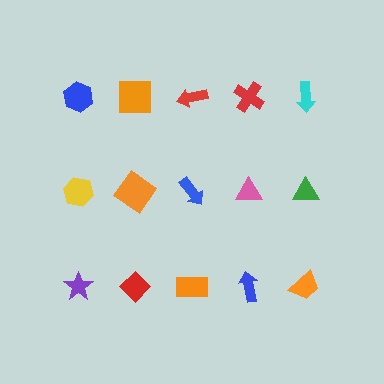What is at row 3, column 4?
A blue arrow.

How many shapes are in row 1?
5 shapes.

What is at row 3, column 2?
A red diamond.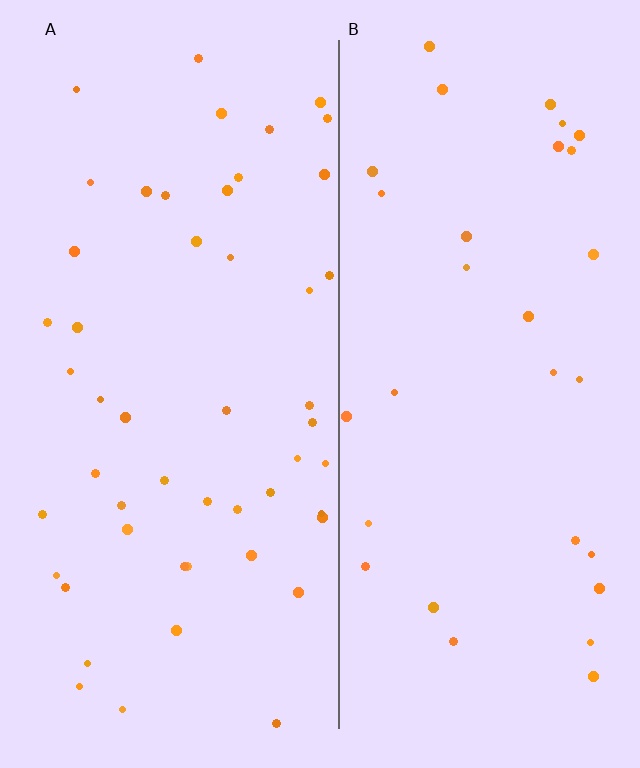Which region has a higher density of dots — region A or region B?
A (the left).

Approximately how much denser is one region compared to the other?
Approximately 1.6× — region A over region B.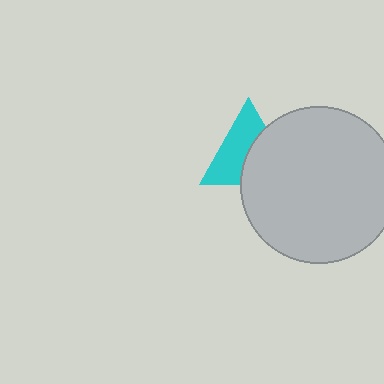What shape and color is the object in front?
The object in front is a light gray circle.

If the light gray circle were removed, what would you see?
You would see the complete cyan triangle.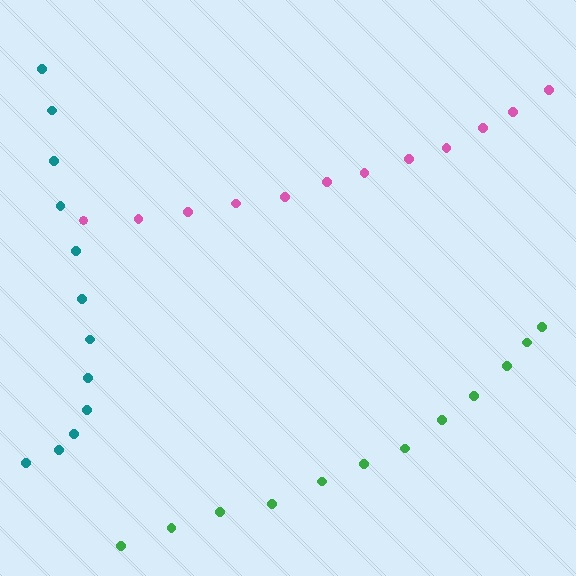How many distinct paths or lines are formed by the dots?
There are 3 distinct paths.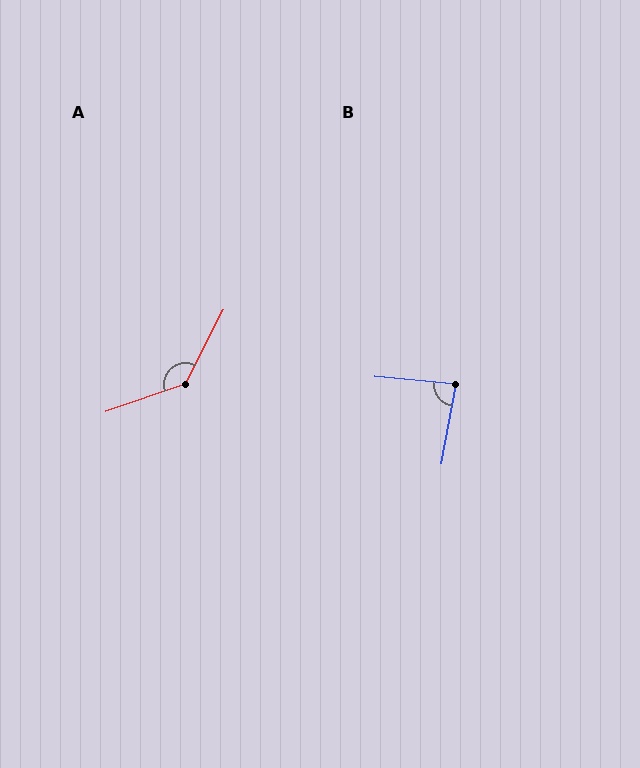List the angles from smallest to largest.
B (85°), A (136°).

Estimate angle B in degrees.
Approximately 85 degrees.